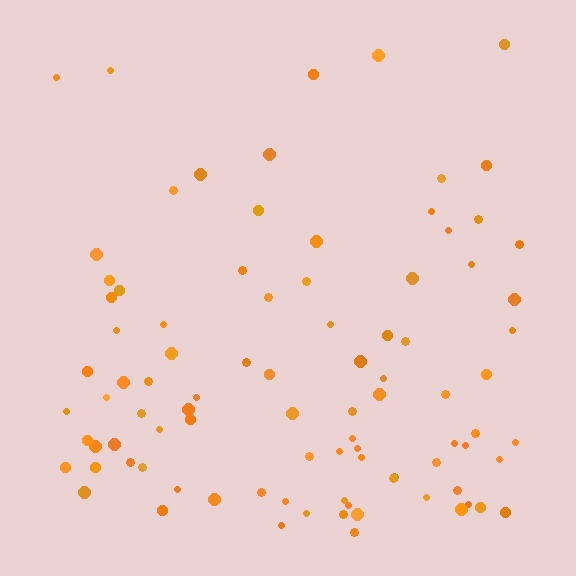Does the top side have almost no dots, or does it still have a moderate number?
Still a moderate number, just noticeably fewer than the bottom.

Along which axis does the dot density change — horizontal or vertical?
Vertical.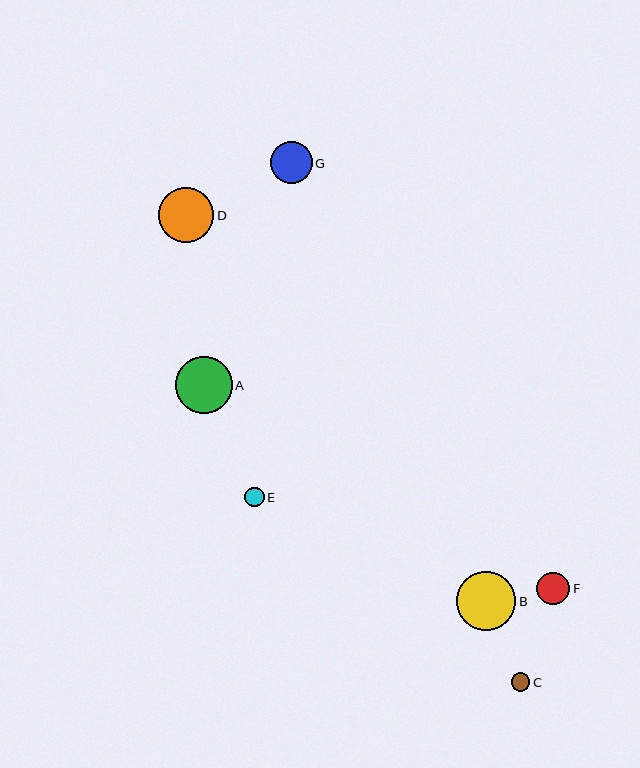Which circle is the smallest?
Circle C is the smallest with a size of approximately 19 pixels.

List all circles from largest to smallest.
From largest to smallest: B, A, D, G, F, E, C.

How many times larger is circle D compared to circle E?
Circle D is approximately 2.8 times the size of circle E.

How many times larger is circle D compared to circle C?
Circle D is approximately 3.0 times the size of circle C.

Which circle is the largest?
Circle B is the largest with a size of approximately 59 pixels.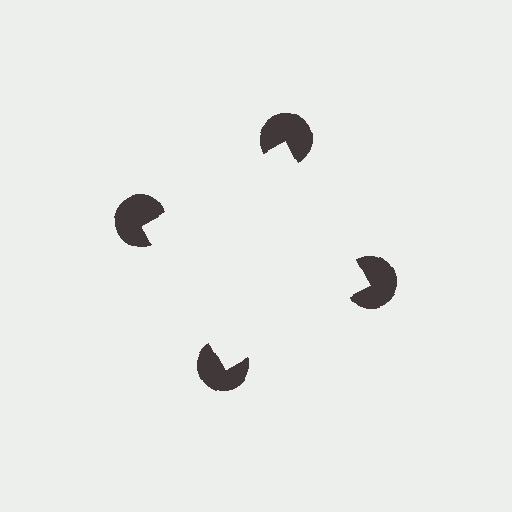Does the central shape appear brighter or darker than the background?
It typically appears slightly brighter than the background, even though no actual brightness change is drawn.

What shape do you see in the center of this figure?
An illusory square — its edges are inferred from the aligned wedge cuts in the pac-man discs, not physically drawn.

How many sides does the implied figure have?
4 sides.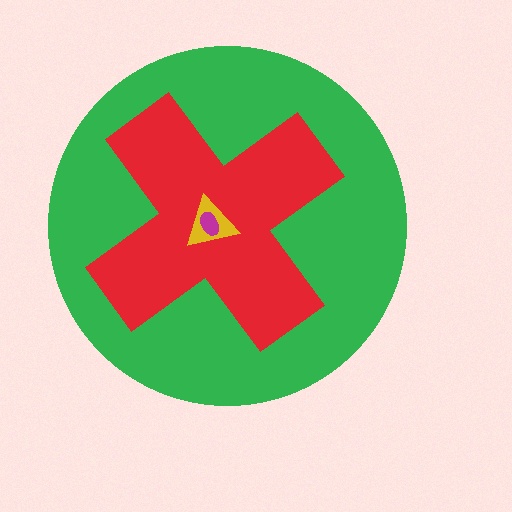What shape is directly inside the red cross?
The yellow triangle.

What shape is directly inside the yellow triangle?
The magenta ellipse.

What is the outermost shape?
The green circle.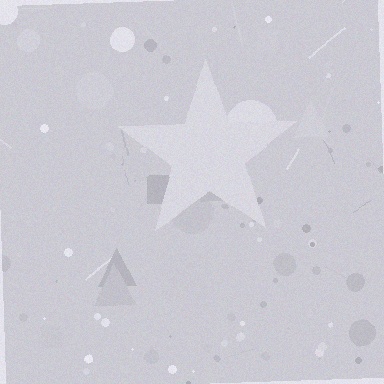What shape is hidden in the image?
A star is hidden in the image.